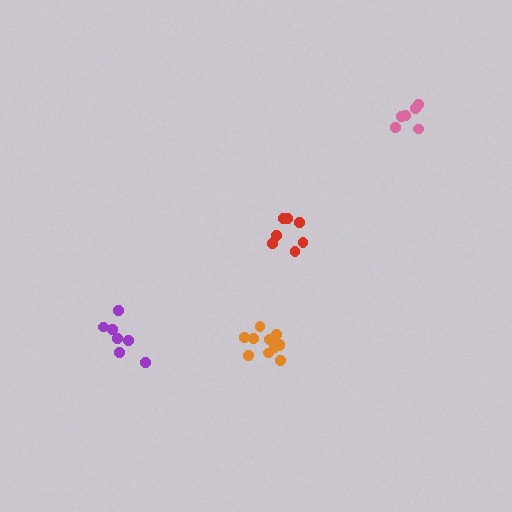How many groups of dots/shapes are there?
There are 4 groups.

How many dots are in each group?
Group 1: 6 dots, Group 2: 12 dots, Group 3: 7 dots, Group 4: 7 dots (32 total).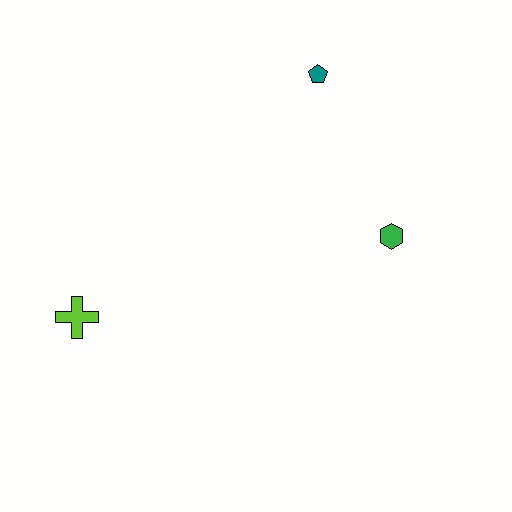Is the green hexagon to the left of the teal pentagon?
No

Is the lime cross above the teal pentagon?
No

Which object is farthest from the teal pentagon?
The lime cross is farthest from the teal pentagon.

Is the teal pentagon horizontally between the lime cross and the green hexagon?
Yes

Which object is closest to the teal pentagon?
The green hexagon is closest to the teal pentagon.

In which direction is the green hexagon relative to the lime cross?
The green hexagon is to the right of the lime cross.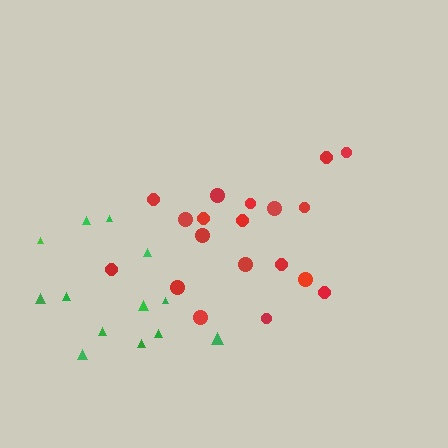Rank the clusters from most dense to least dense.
red, green.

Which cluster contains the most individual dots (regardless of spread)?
Red (19).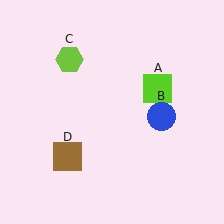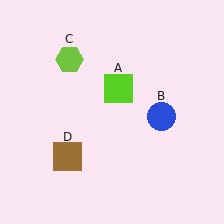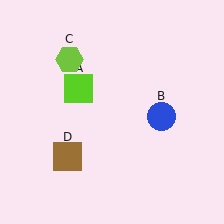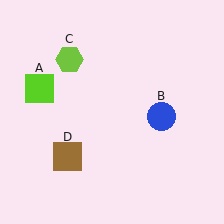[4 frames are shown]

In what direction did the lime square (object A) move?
The lime square (object A) moved left.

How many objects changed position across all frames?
1 object changed position: lime square (object A).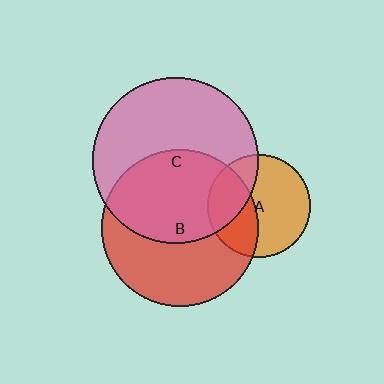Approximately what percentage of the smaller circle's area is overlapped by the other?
Approximately 40%.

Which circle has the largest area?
Circle C (pink).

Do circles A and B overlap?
Yes.